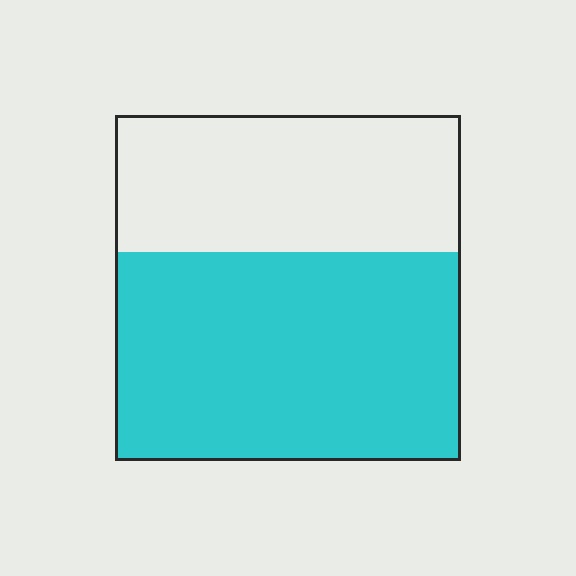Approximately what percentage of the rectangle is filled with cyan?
Approximately 60%.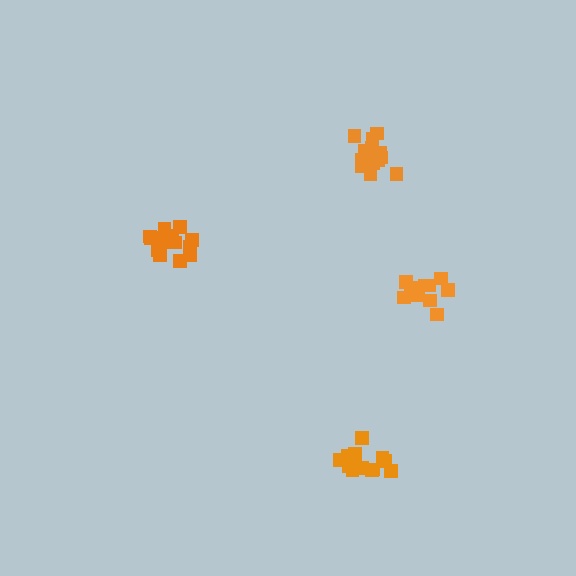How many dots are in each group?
Group 1: 17 dots, Group 2: 17 dots, Group 3: 12 dots, Group 4: 13 dots (59 total).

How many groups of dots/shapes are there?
There are 4 groups.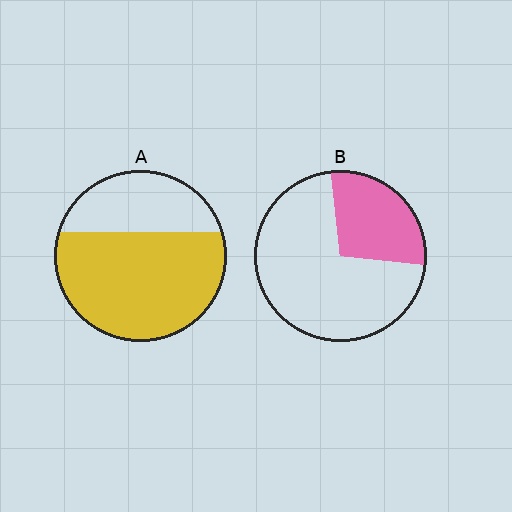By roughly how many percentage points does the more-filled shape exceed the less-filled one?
By roughly 40 percentage points (A over B).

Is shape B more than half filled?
No.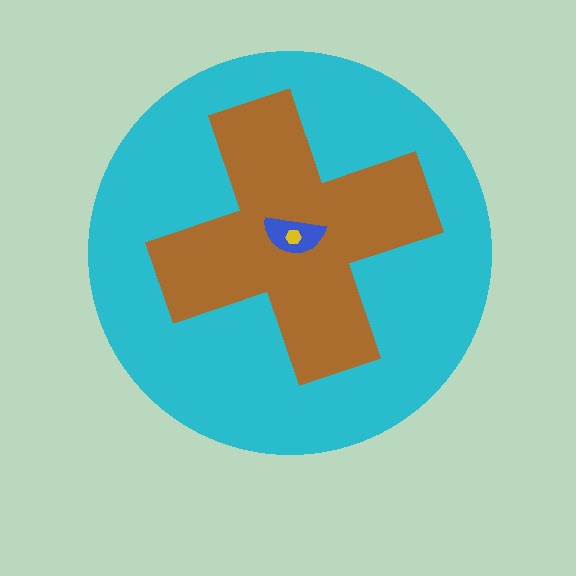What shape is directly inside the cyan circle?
The brown cross.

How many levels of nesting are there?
4.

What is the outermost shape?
The cyan circle.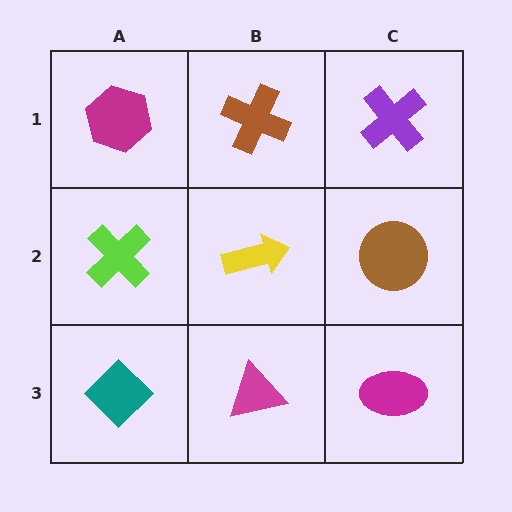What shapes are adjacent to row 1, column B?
A yellow arrow (row 2, column B), a magenta hexagon (row 1, column A), a purple cross (row 1, column C).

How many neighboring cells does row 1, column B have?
3.